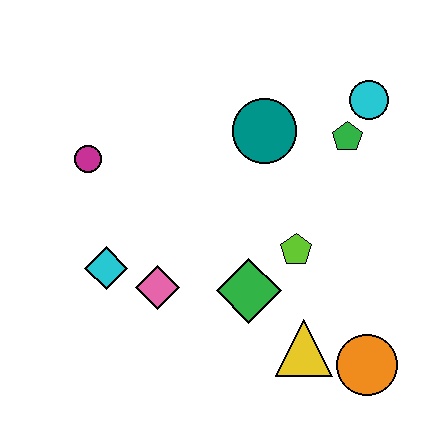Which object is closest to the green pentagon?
The cyan circle is closest to the green pentagon.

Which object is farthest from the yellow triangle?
The magenta circle is farthest from the yellow triangle.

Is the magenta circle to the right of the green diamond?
No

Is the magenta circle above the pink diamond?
Yes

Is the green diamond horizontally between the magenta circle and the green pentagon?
Yes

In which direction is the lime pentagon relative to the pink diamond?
The lime pentagon is to the right of the pink diamond.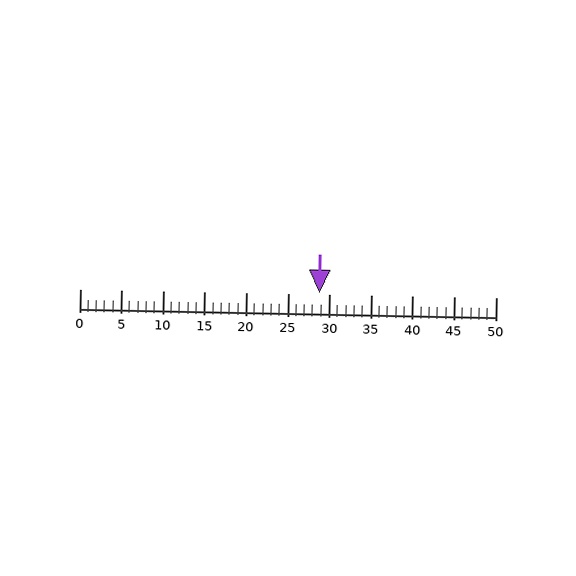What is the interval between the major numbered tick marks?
The major tick marks are spaced 5 units apart.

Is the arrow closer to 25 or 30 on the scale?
The arrow is closer to 30.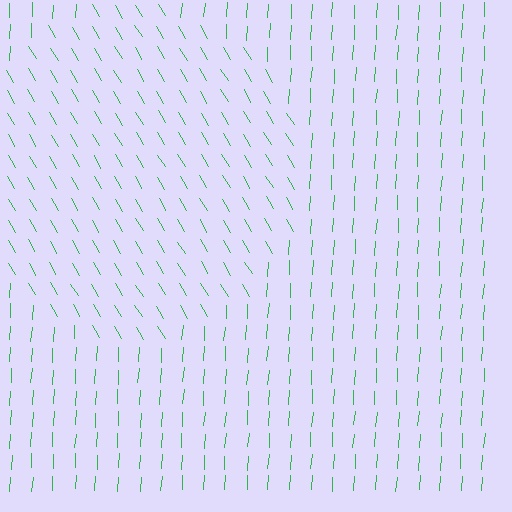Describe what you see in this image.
The image is filled with small green line segments. A circle region in the image has lines oriented differently from the surrounding lines, creating a visible texture boundary.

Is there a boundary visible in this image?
Yes, there is a texture boundary formed by a change in line orientation.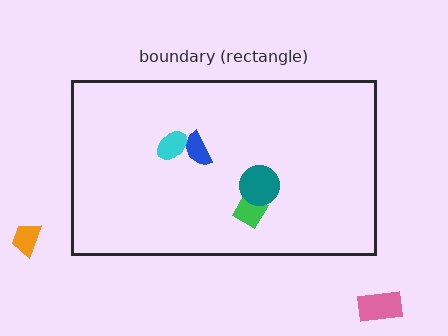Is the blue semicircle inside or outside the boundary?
Inside.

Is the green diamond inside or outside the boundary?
Inside.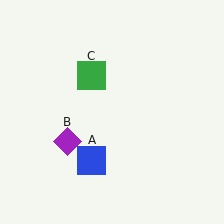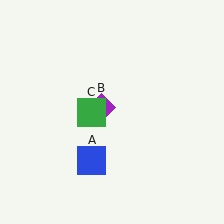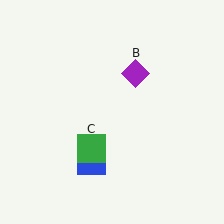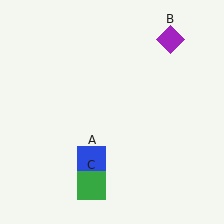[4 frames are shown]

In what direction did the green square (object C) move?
The green square (object C) moved down.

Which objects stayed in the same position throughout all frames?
Blue square (object A) remained stationary.